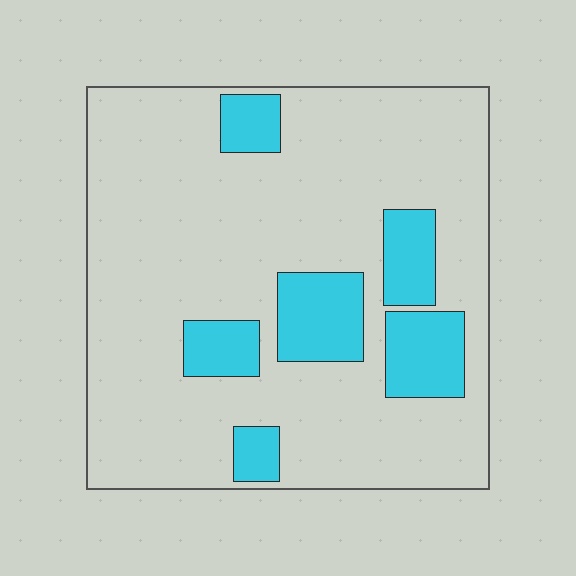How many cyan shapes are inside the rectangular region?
6.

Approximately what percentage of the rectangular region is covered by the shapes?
Approximately 20%.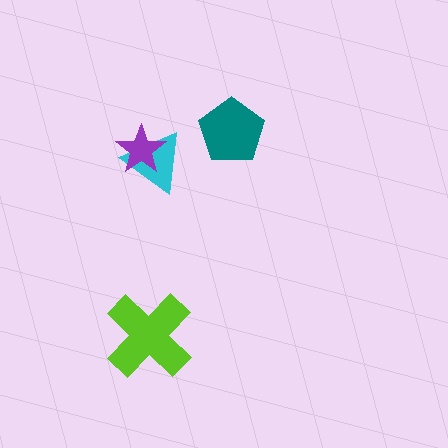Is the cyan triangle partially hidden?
Yes, it is partially covered by another shape.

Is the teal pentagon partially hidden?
No, no other shape covers it.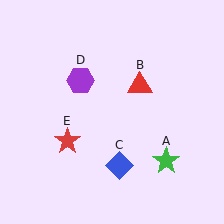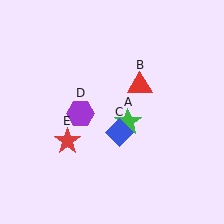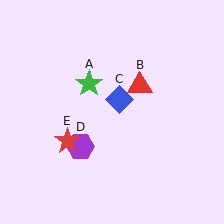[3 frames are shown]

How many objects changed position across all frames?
3 objects changed position: green star (object A), blue diamond (object C), purple hexagon (object D).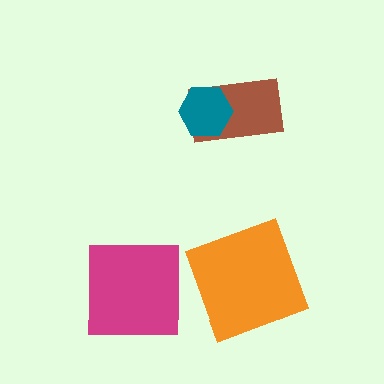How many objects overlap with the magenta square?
0 objects overlap with the magenta square.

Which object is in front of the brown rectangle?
The teal hexagon is in front of the brown rectangle.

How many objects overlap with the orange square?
0 objects overlap with the orange square.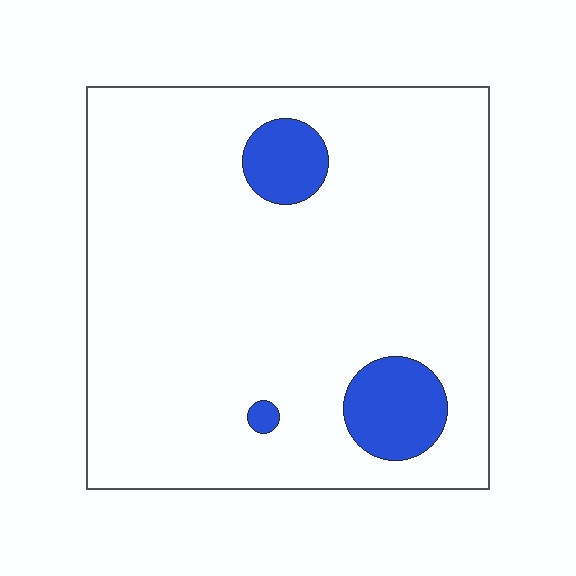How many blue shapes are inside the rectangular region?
3.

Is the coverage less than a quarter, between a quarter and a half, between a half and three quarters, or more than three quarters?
Less than a quarter.